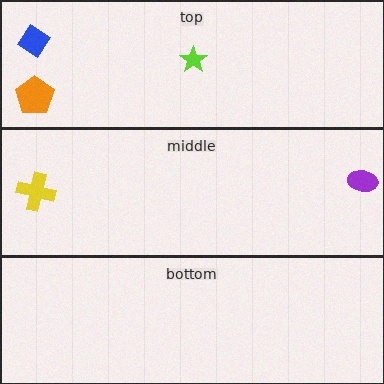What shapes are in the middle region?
The yellow cross, the purple ellipse.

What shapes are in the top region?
The orange pentagon, the lime star, the blue diamond.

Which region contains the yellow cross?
The middle region.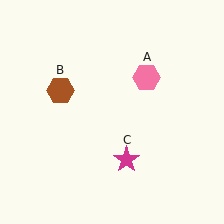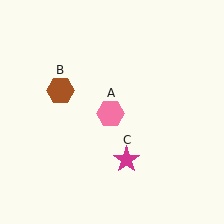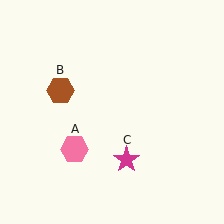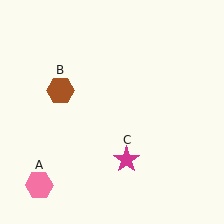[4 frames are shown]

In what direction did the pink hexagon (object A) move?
The pink hexagon (object A) moved down and to the left.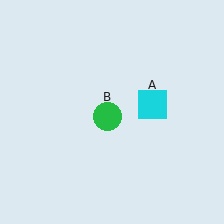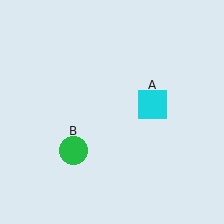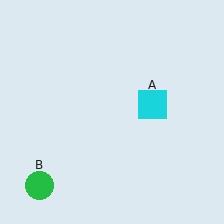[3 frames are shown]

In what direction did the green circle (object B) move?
The green circle (object B) moved down and to the left.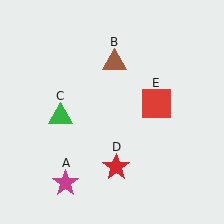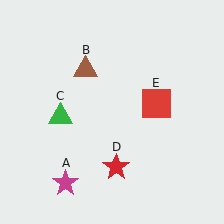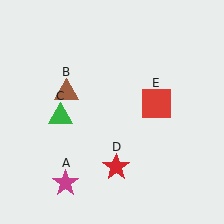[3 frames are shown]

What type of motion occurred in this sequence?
The brown triangle (object B) rotated counterclockwise around the center of the scene.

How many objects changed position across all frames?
1 object changed position: brown triangle (object B).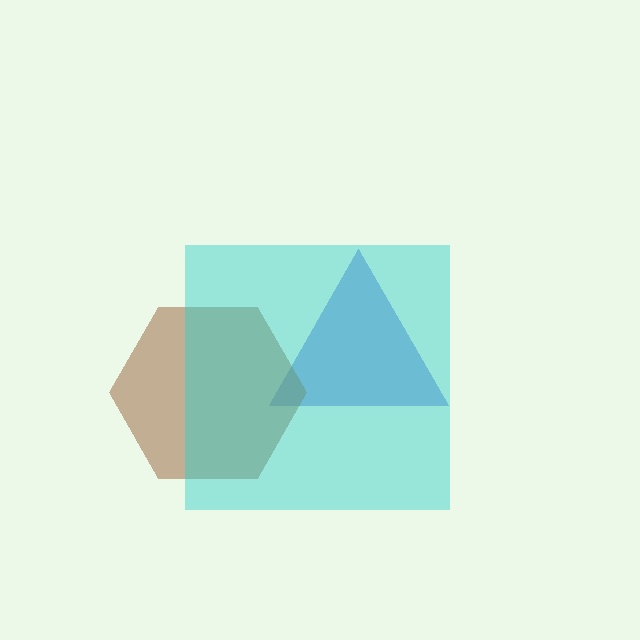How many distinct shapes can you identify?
There are 3 distinct shapes: a blue triangle, a brown hexagon, a cyan square.